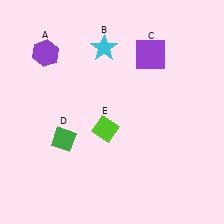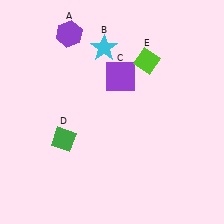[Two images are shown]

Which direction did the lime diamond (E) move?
The lime diamond (E) moved up.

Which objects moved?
The objects that moved are: the purple hexagon (A), the purple square (C), the lime diamond (E).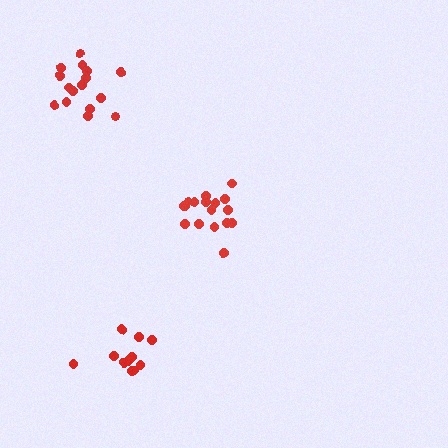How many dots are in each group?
Group 1: 17 dots, Group 2: 16 dots, Group 3: 11 dots (44 total).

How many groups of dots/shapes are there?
There are 3 groups.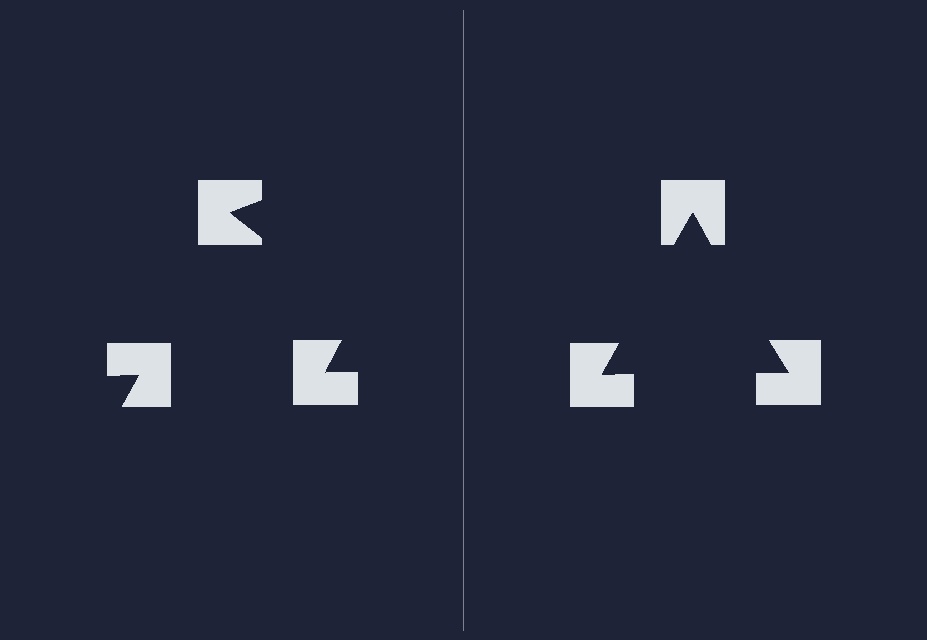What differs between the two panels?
The notched squares are positioned identically on both sides; only the wedge orientations differ. On the right they align to a triangle; on the left they are misaligned.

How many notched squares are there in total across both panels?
6 — 3 on each side.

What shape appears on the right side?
An illusory triangle.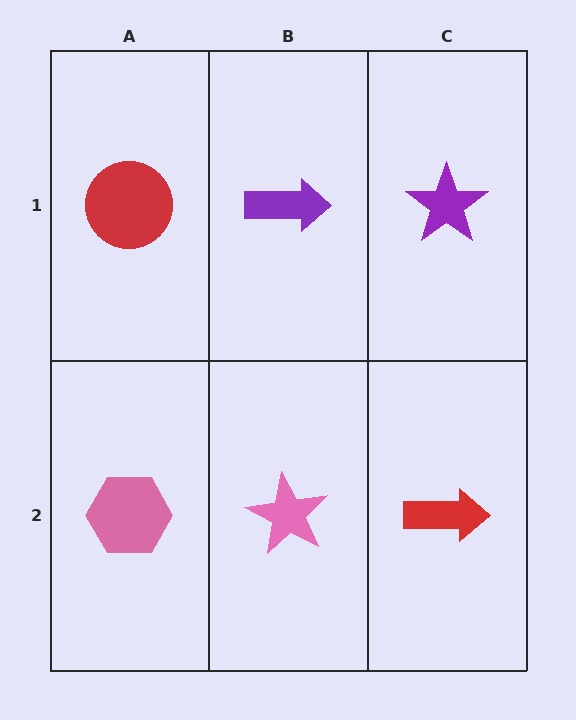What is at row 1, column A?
A red circle.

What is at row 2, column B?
A pink star.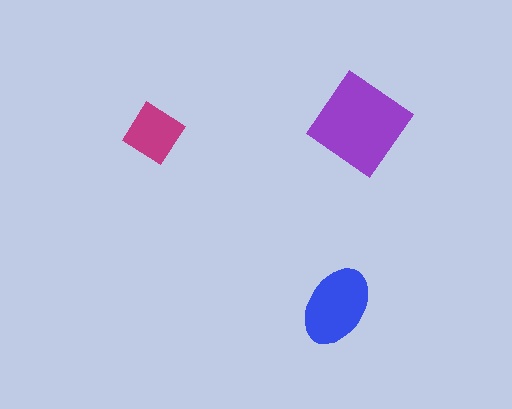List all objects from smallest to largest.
The magenta diamond, the blue ellipse, the purple diamond.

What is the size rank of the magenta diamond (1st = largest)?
3rd.